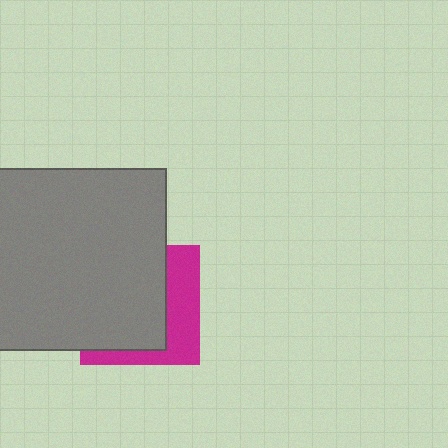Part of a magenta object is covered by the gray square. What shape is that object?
It is a square.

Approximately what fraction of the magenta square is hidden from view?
Roughly 65% of the magenta square is hidden behind the gray square.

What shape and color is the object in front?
The object in front is a gray square.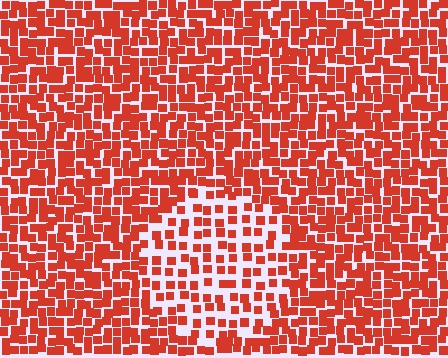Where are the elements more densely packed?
The elements are more densely packed outside the circle boundary.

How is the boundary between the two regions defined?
The boundary is defined by a change in element density (approximately 1.8x ratio). All elements are the same color, size, and shape.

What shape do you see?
I see a circle.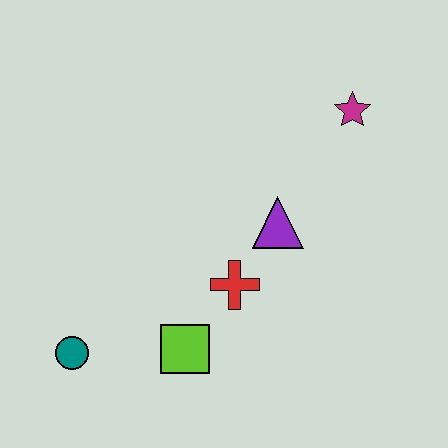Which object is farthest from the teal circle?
The magenta star is farthest from the teal circle.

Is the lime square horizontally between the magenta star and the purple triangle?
No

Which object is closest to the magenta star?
The purple triangle is closest to the magenta star.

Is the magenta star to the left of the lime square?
No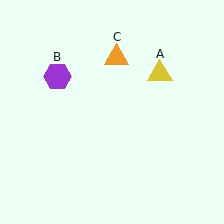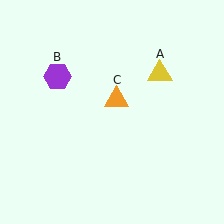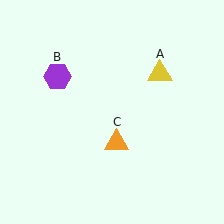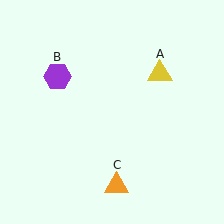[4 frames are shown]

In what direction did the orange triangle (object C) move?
The orange triangle (object C) moved down.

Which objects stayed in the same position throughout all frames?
Yellow triangle (object A) and purple hexagon (object B) remained stationary.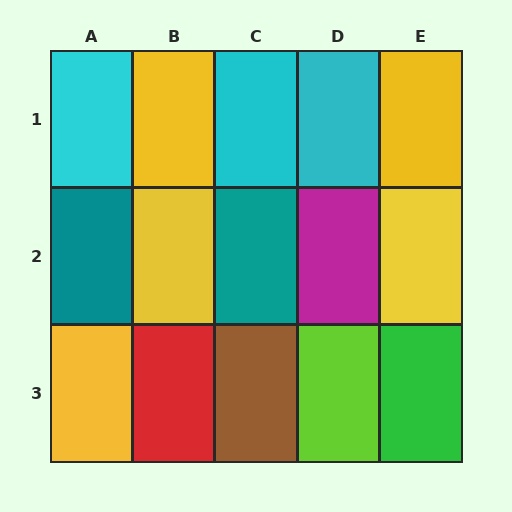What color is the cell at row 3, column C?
Brown.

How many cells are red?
1 cell is red.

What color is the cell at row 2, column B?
Yellow.